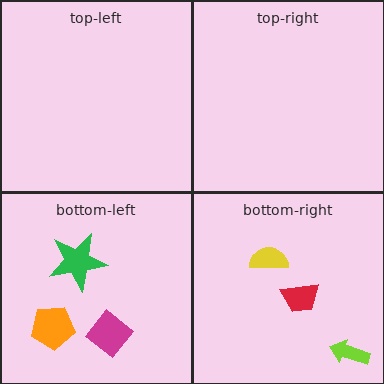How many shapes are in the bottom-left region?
3.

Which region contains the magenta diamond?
The bottom-left region.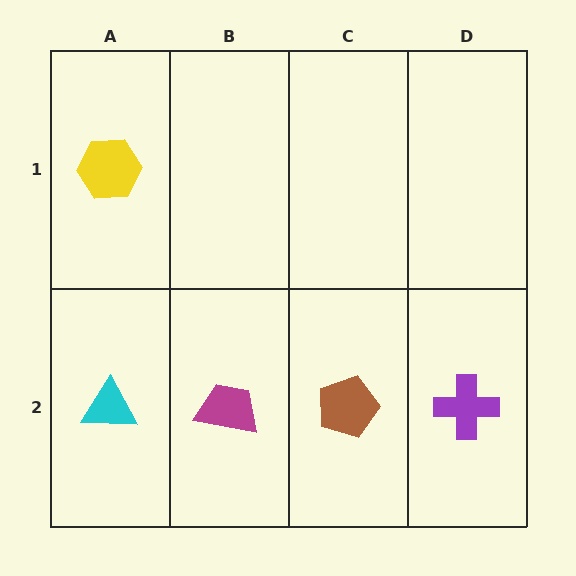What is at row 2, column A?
A cyan triangle.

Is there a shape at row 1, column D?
No, that cell is empty.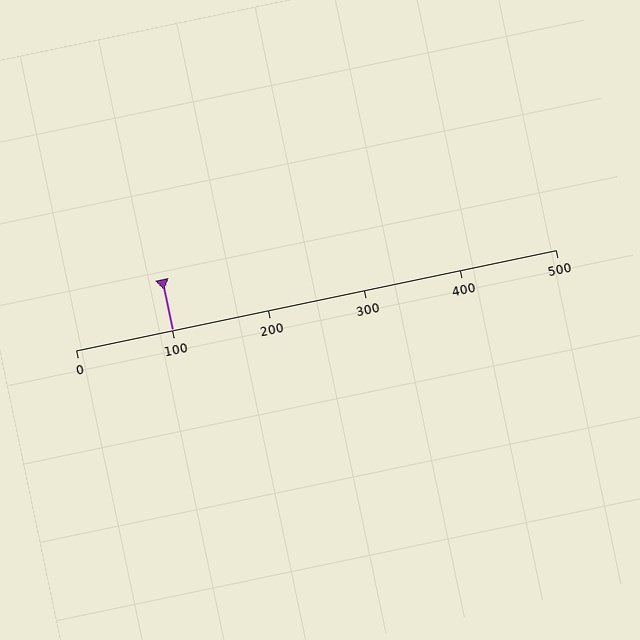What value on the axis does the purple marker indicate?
The marker indicates approximately 100.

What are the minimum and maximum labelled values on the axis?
The axis runs from 0 to 500.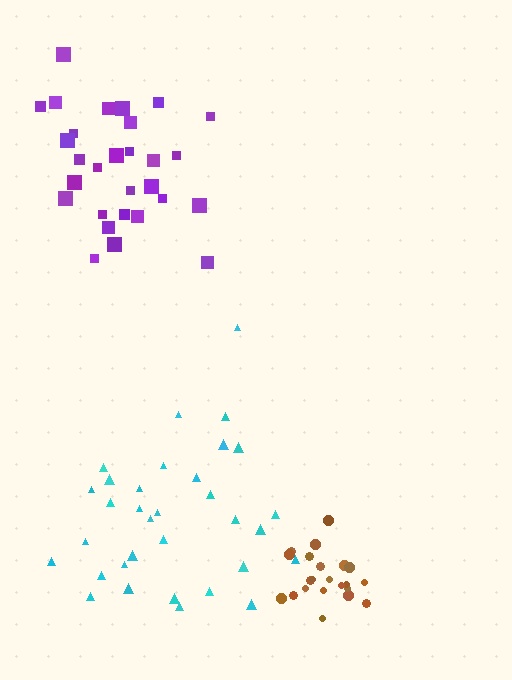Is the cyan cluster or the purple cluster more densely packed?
Purple.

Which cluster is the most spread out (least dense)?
Cyan.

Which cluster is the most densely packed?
Brown.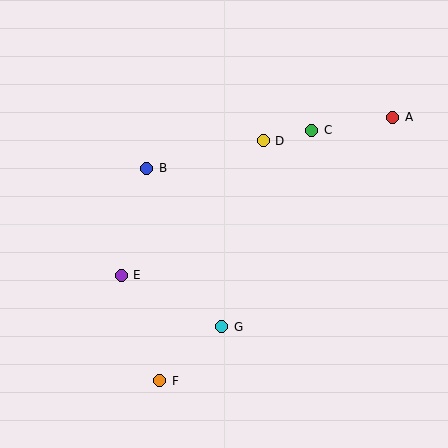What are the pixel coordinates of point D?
Point D is at (263, 141).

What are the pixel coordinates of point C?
Point C is at (312, 130).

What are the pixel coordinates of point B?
Point B is at (147, 168).